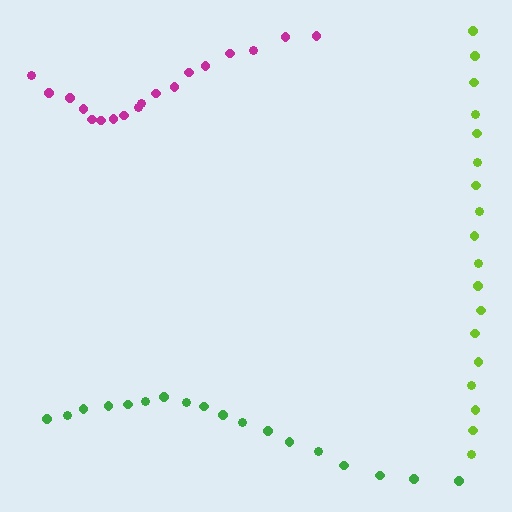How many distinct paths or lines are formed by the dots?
There are 3 distinct paths.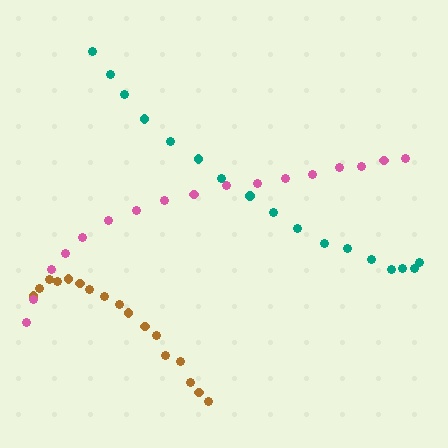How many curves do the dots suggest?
There are 3 distinct paths.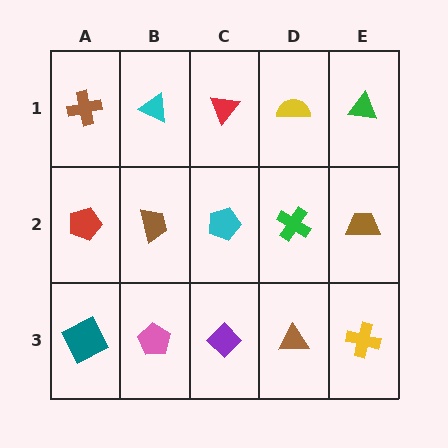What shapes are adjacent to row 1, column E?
A brown trapezoid (row 2, column E), a yellow semicircle (row 1, column D).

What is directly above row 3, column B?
A brown trapezoid.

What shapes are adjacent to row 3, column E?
A brown trapezoid (row 2, column E), a brown triangle (row 3, column D).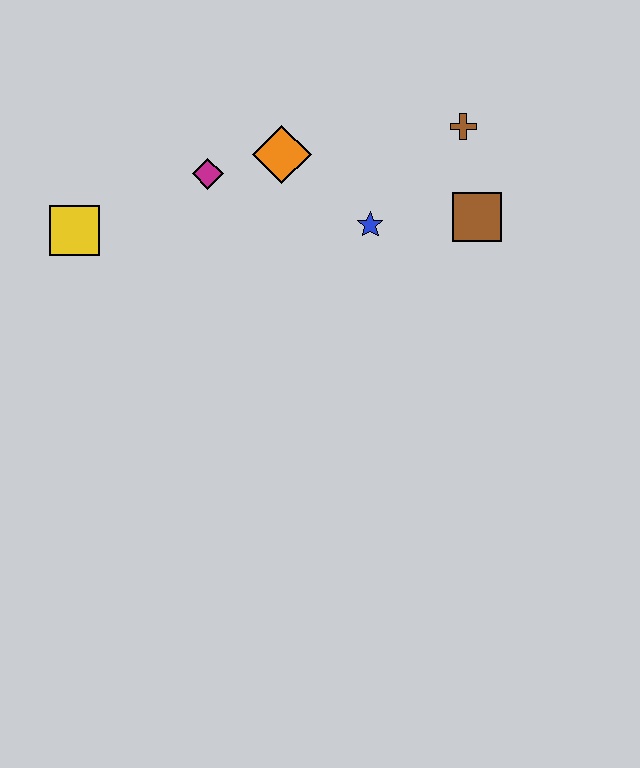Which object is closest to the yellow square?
The magenta diamond is closest to the yellow square.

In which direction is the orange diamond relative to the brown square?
The orange diamond is to the left of the brown square.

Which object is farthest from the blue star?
The yellow square is farthest from the blue star.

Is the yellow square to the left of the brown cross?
Yes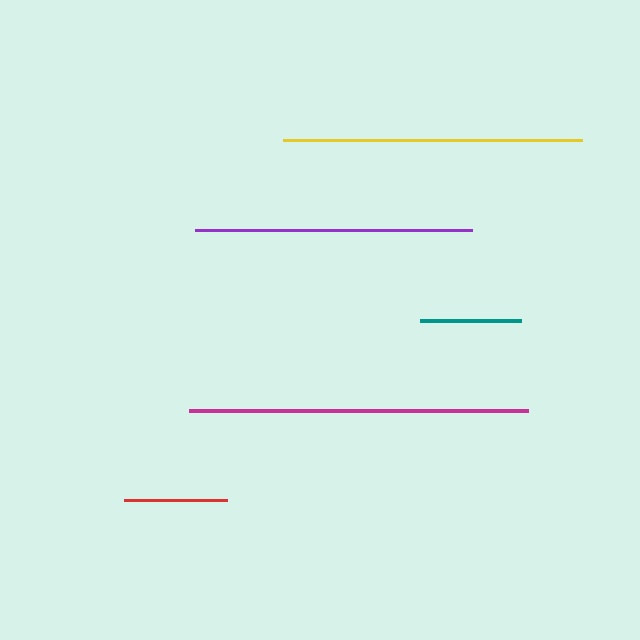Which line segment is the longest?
The magenta line is the longest at approximately 340 pixels.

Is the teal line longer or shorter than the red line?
The red line is longer than the teal line.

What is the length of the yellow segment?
The yellow segment is approximately 299 pixels long.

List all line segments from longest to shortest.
From longest to shortest: magenta, yellow, purple, red, teal.